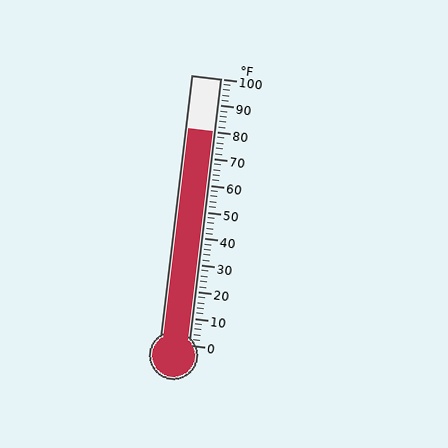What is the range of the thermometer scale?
The thermometer scale ranges from 0°F to 100°F.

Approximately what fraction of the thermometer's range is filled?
The thermometer is filled to approximately 80% of its range.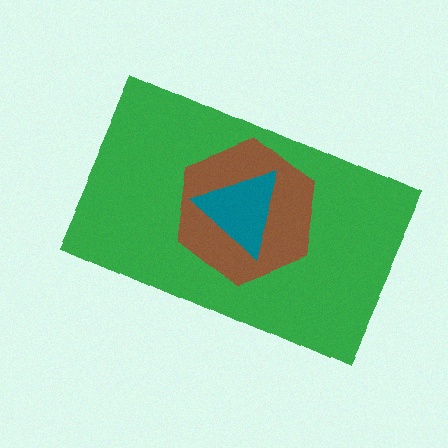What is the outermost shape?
The green rectangle.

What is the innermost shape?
The teal triangle.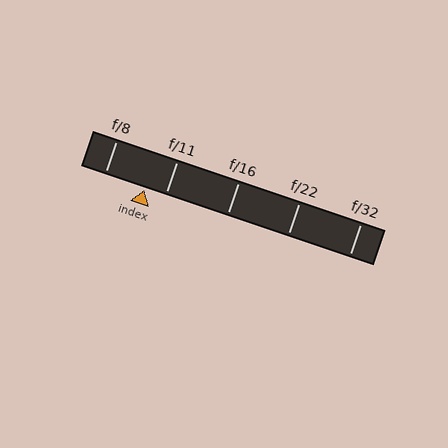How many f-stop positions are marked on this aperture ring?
There are 5 f-stop positions marked.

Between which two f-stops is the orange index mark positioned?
The index mark is between f/8 and f/11.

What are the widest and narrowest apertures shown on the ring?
The widest aperture shown is f/8 and the narrowest is f/32.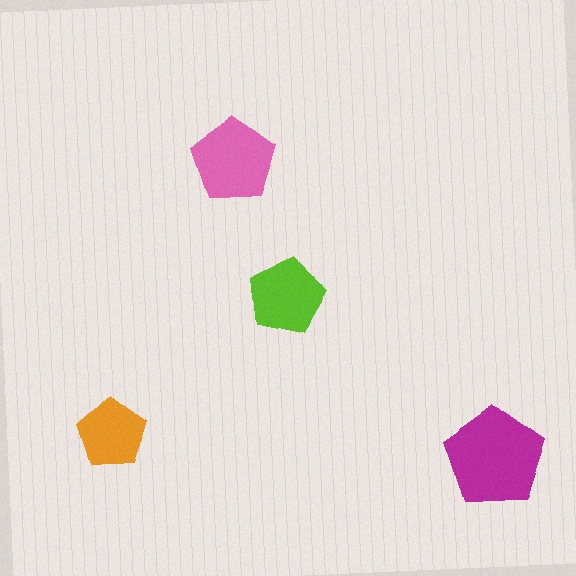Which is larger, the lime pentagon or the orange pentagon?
The lime one.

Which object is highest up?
The pink pentagon is topmost.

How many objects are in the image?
There are 4 objects in the image.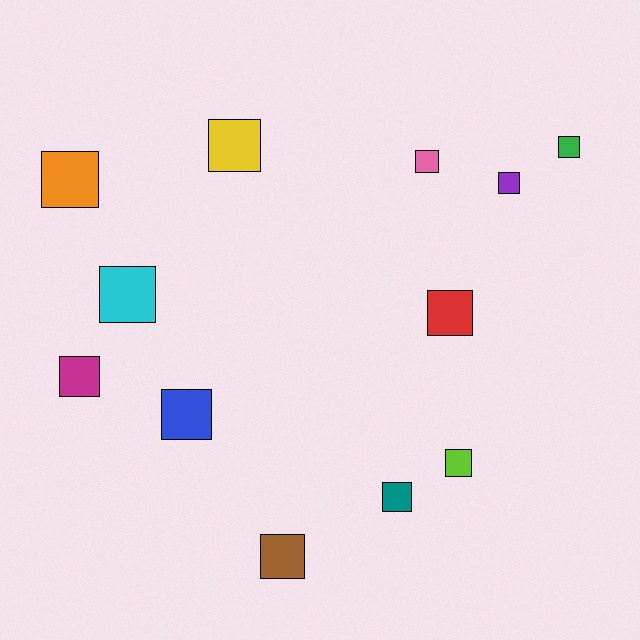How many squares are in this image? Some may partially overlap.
There are 12 squares.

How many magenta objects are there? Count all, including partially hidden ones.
There is 1 magenta object.